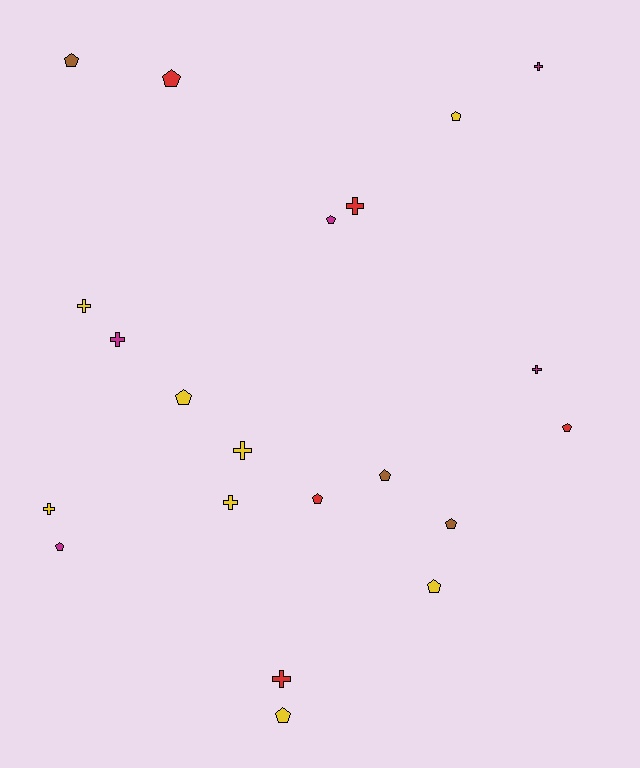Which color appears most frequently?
Yellow, with 8 objects.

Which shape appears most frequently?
Pentagon, with 12 objects.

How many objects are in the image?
There are 21 objects.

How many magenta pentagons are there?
There are 2 magenta pentagons.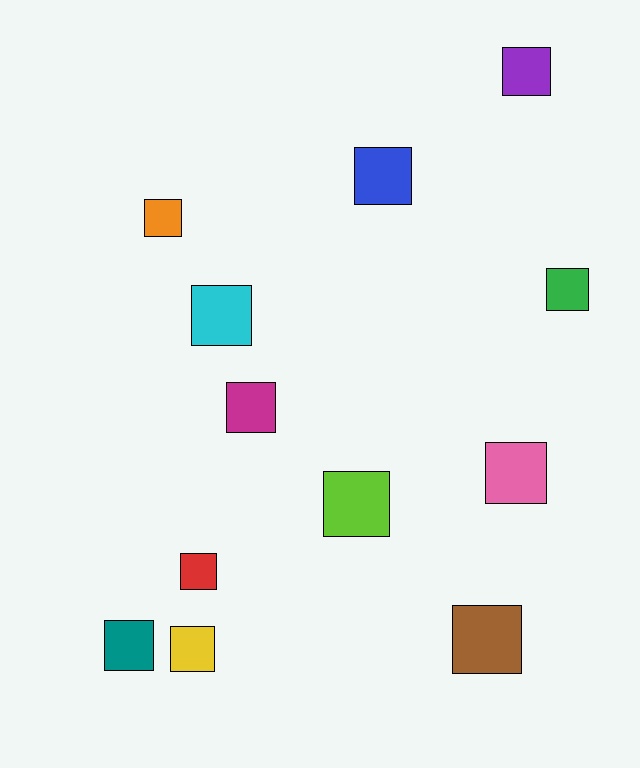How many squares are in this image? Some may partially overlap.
There are 12 squares.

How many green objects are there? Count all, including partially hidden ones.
There is 1 green object.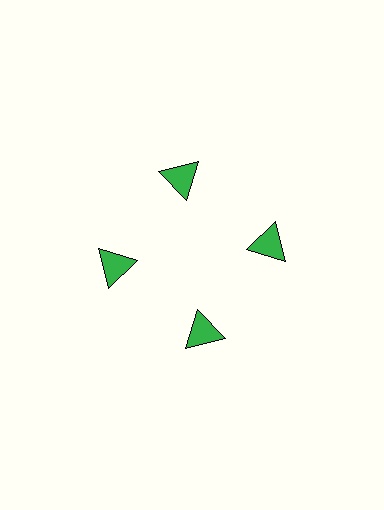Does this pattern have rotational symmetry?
Yes, this pattern has 4-fold rotational symmetry. It looks the same after rotating 90 degrees around the center.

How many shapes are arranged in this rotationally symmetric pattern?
There are 4 shapes, arranged in 4 groups of 1.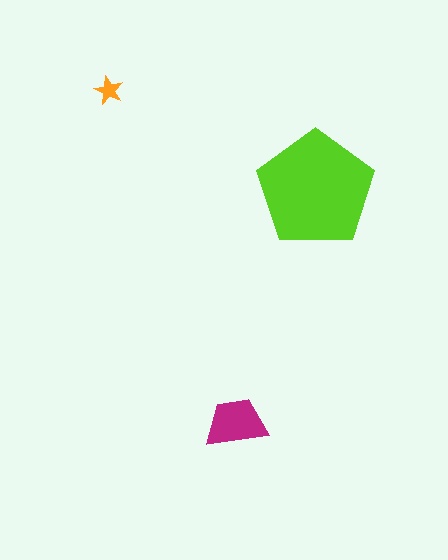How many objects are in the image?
There are 3 objects in the image.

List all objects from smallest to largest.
The orange star, the magenta trapezoid, the lime pentagon.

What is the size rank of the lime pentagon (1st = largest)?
1st.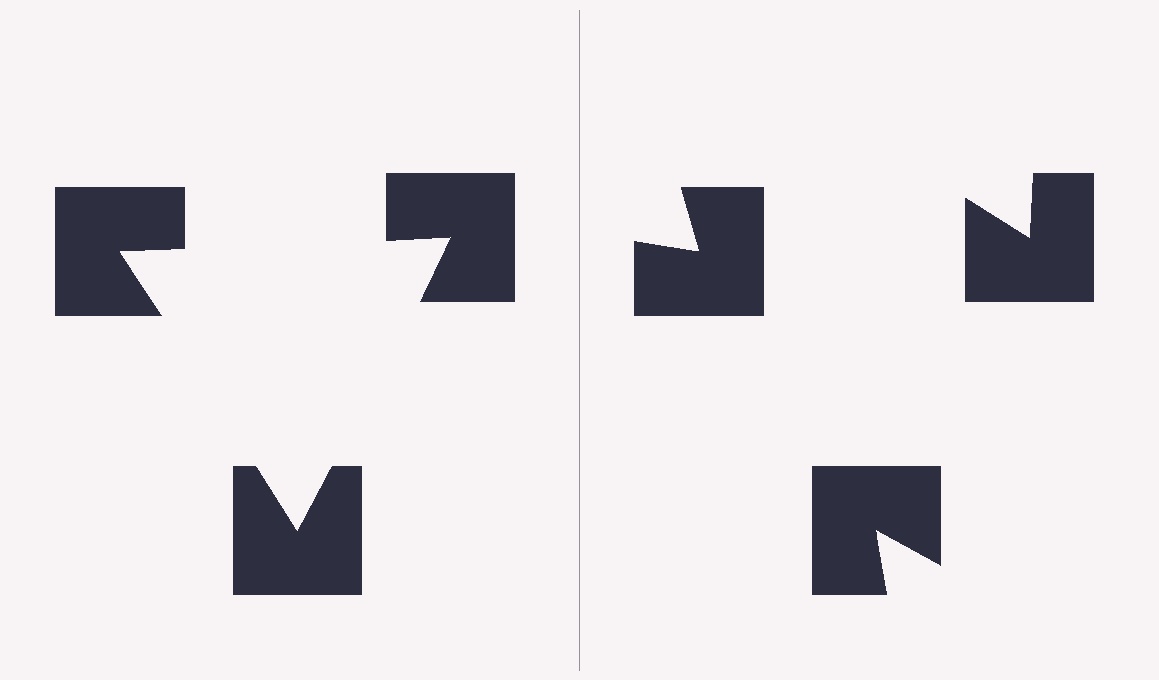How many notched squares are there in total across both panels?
6 — 3 on each side.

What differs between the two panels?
The notched squares are positioned identically on both sides; only the wedge orientations differ. On the left they align to a triangle; on the right they are misaligned.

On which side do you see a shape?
An illusory triangle appears on the left side. On the right side the wedge cuts are rotated, so no coherent shape forms.